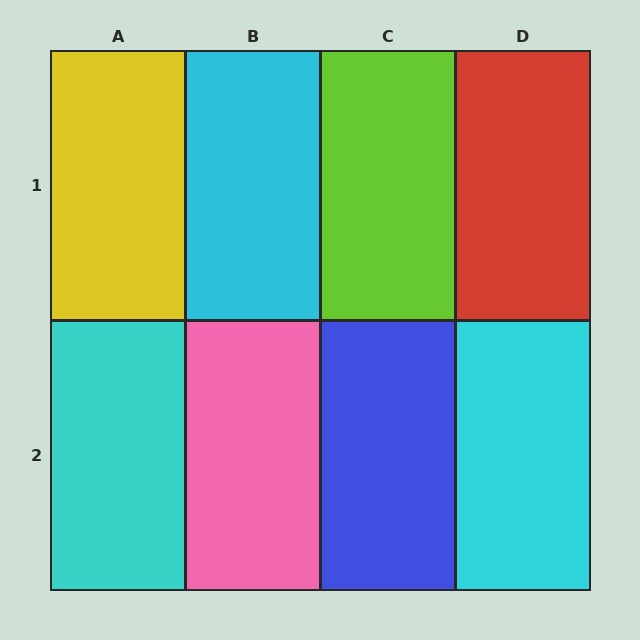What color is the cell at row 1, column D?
Red.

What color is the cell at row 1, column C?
Lime.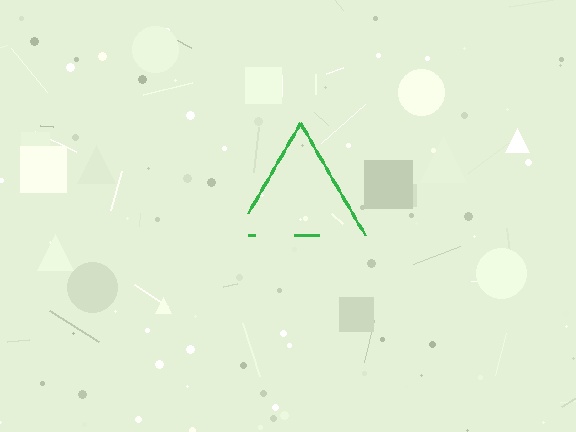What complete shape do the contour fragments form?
The contour fragments form a triangle.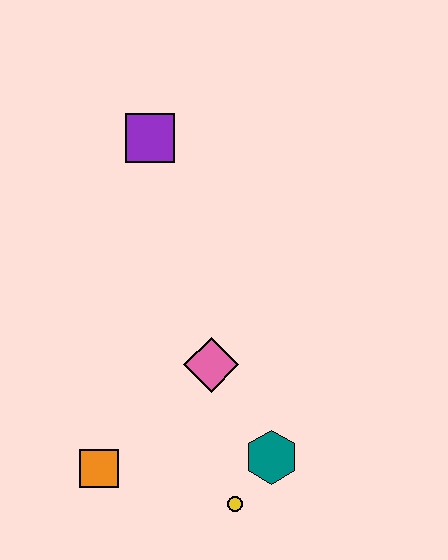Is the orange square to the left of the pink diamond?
Yes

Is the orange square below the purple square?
Yes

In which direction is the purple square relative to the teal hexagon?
The purple square is above the teal hexagon.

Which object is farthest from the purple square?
The yellow circle is farthest from the purple square.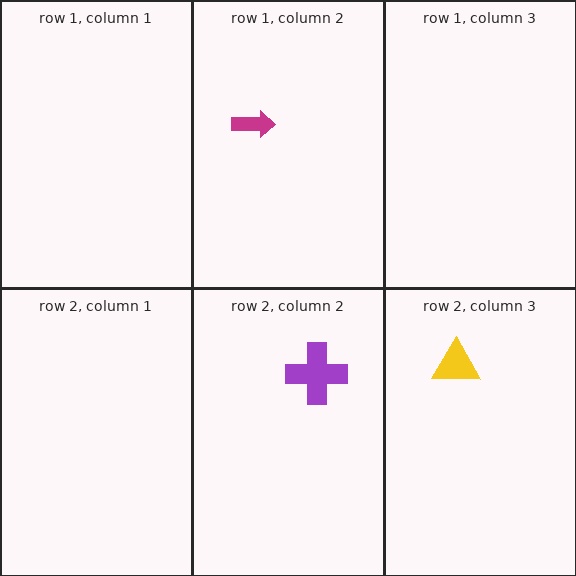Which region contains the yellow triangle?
The row 2, column 3 region.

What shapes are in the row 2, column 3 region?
The yellow triangle.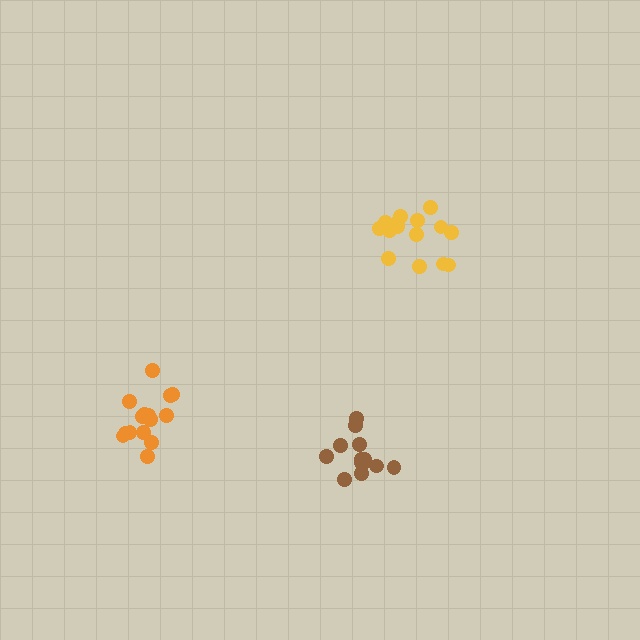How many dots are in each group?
Group 1: 15 dots, Group 2: 15 dots, Group 3: 14 dots (44 total).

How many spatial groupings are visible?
There are 3 spatial groupings.